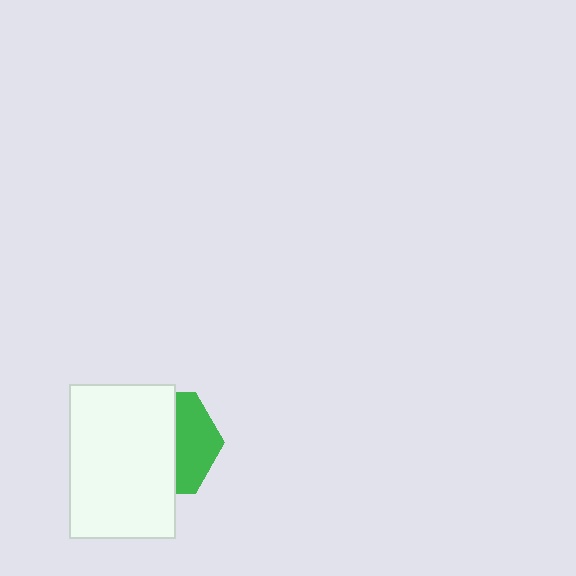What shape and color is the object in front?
The object in front is a white rectangle.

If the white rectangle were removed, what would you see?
You would see the complete green hexagon.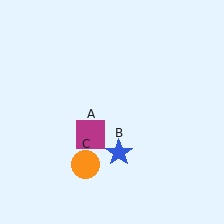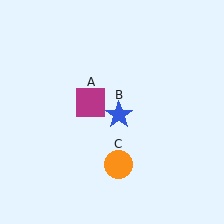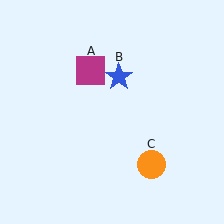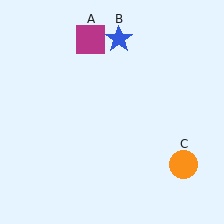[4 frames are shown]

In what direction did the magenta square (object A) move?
The magenta square (object A) moved up.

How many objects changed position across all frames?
3 objects changed position: magenta square (object A), blue star (object B), orange circle (object C).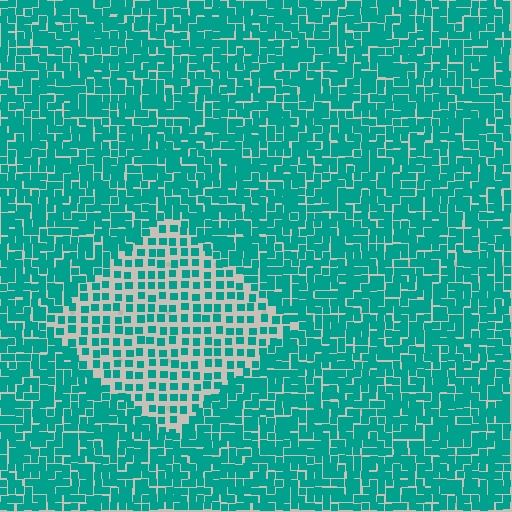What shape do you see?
I see a diamond.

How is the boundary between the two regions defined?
The boundary is defined by a change in element density (approximately 2.0x ratio). All elements are the same color, size, and shape.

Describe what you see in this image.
The image contains small teal elements arranged at two different densities. A diamond-shaped region is visible where the elements are less densely packed than the surrounding area.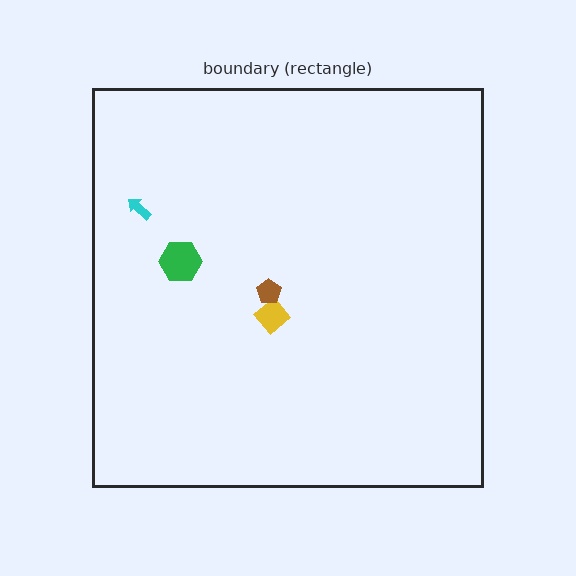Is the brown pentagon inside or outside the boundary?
Inside.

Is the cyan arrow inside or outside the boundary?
Inside.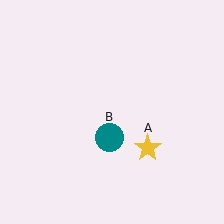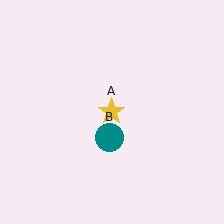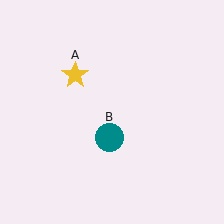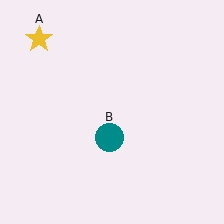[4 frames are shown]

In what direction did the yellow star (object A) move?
The yellow star (object A) moved up and to the left.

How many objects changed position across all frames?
1 object changed position: yellow star (object A).